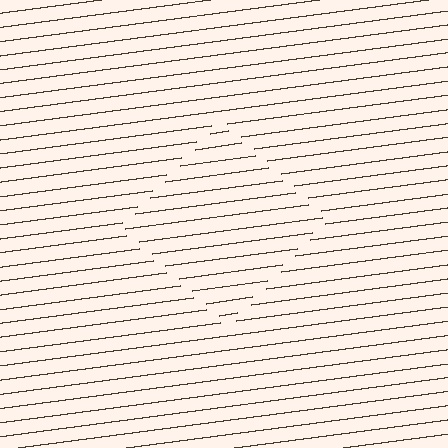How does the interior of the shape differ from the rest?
The interior of the shape contains the same grating, shifted by half a period — the contour is defined by the phase discontinuity where line-ends from the inner and outer gratings abut.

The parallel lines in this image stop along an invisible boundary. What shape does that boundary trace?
An illusory square. The interior of the shape contains the same grating, shifted by half a period — the contour is defined by the phase discontinuity where line-ends from the inner and outer gratings abut.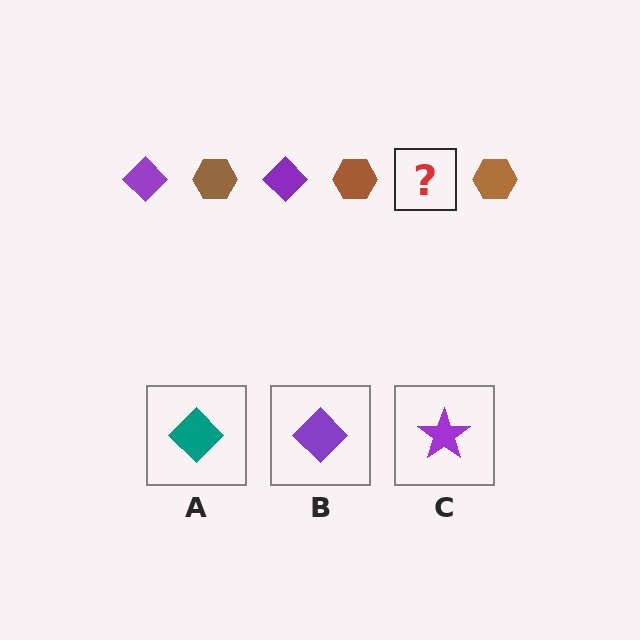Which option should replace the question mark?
Option B.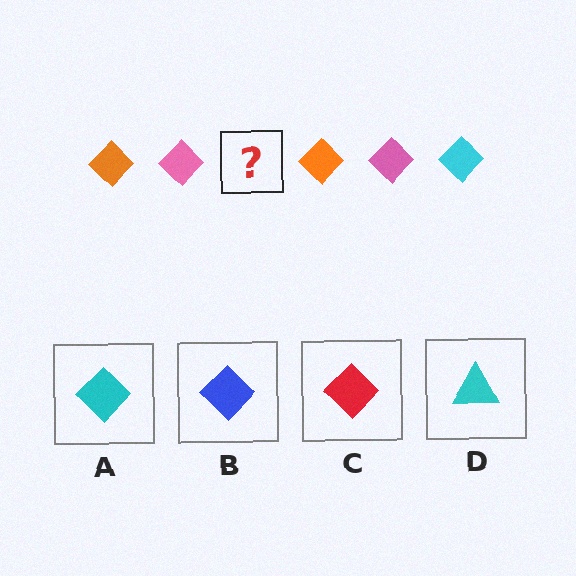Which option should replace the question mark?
Option A.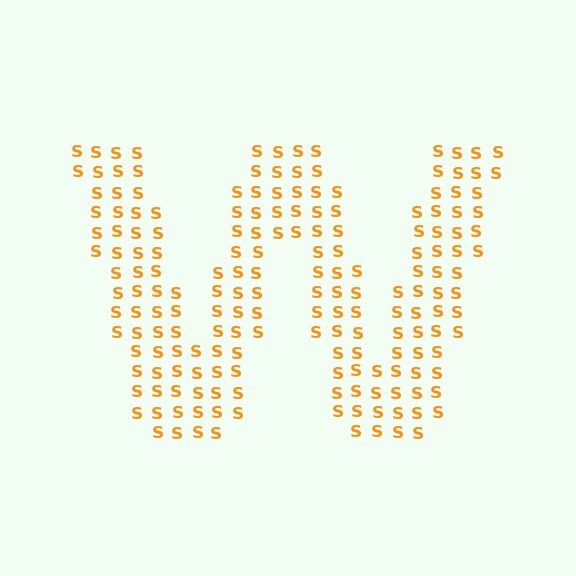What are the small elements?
The small elements are letter S's.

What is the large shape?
The large shape is the letter W.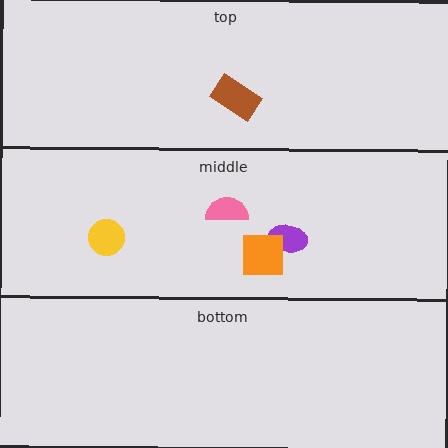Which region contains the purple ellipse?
The middle region.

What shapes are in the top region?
The brown rectangle.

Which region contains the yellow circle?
The middle region.